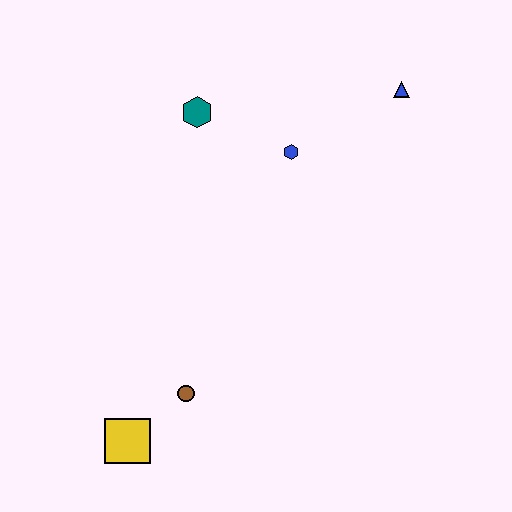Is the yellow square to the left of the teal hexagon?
Yes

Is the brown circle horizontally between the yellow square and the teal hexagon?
Yes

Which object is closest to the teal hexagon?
The blue hexagon is closest to the teal hexagon.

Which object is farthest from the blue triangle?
The yellow square is farthest from the blue triangle.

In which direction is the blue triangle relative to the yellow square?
The blue triangle is above the yellow square.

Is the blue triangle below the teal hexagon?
No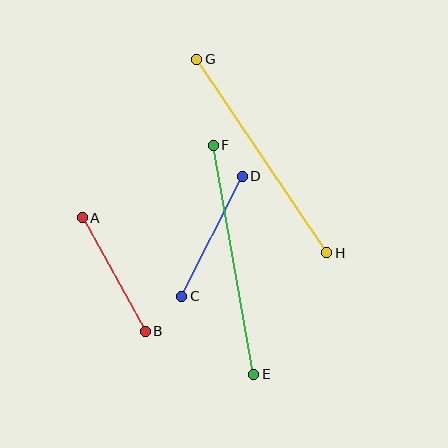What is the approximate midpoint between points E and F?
The midpoint is at approximately (233, 260) pixels.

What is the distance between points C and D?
The distance is approximately 134 pixels.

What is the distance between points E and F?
The distance is approximately 233 pixels.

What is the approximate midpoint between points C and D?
The midpoint is at approximately (212, 236) pixels.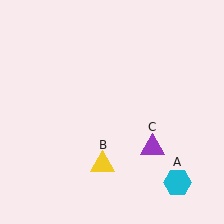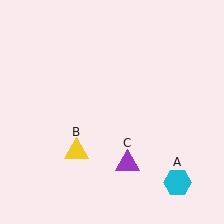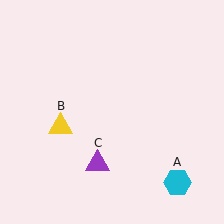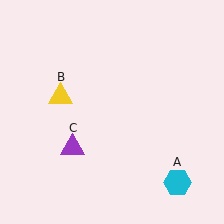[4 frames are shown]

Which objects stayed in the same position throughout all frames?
Cyan hexagon (object A) remained stationary.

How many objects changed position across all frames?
2 objects changed position: yellow triangle (object B), purple triangle (object C).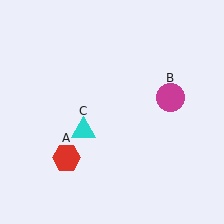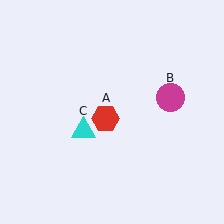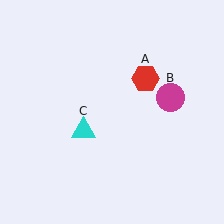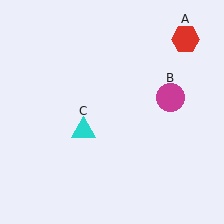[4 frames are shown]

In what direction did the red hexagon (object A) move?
The red hexagon (object A) moved up and to the right.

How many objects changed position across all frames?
1 object changed position: red hexagon (object A).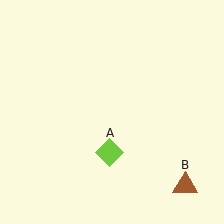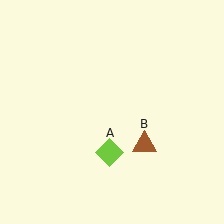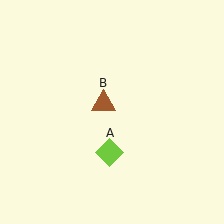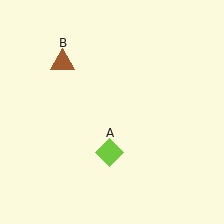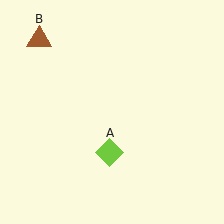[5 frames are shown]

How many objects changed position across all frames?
1 object changed position: brown triangle (object B).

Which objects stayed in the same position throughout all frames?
Lime diamond (object A) remained stationary.